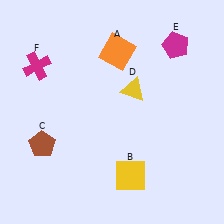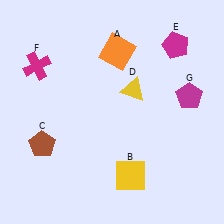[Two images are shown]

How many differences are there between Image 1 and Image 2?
There is 1 difference between the two images.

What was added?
A magenta pentagon (G) was added in Image 2.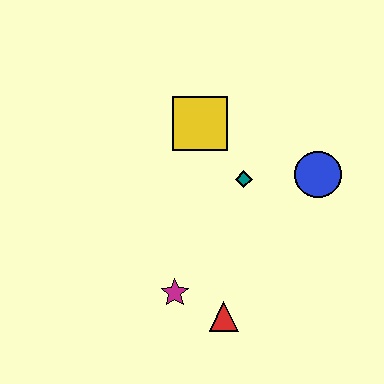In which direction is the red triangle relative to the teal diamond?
The red triangle is below the teal diamond.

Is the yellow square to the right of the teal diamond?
No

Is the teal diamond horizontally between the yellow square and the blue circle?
Yes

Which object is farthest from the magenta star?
The blue circle is farthest from the magenta star.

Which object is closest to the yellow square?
The teal diamond is closest to the yellow square.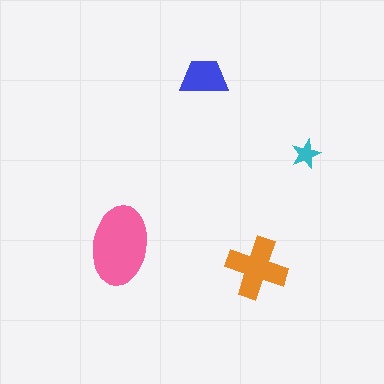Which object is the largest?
The pink ellipse.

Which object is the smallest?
The cyan star.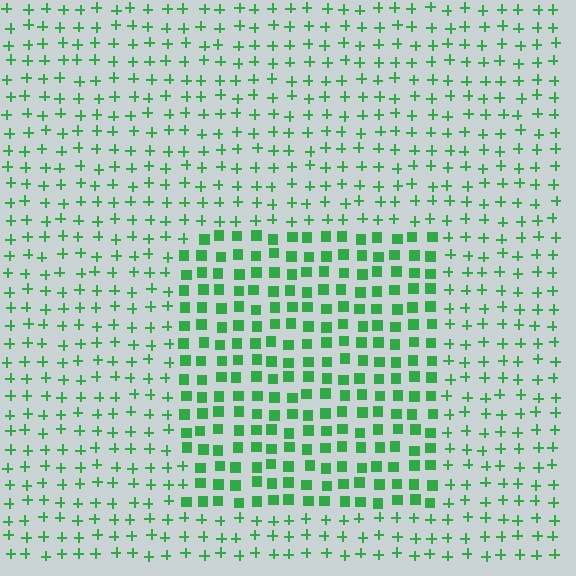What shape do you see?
I see a rectangle.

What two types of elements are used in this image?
The image uses squares inside the rectangle region and plus signs outside it.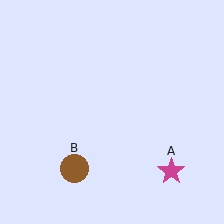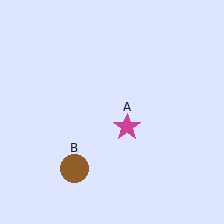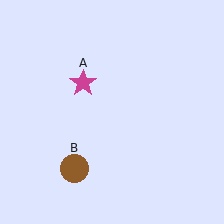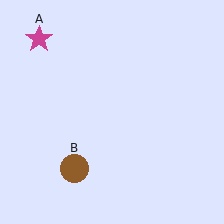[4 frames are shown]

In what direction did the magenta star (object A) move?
The magenta star (object A) moved up and to the left.